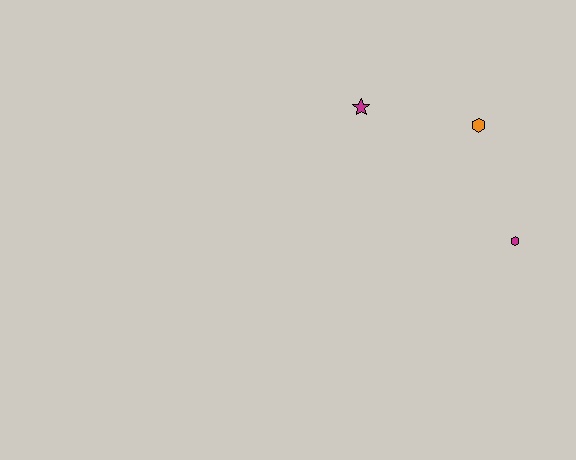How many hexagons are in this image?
There are 2 hexagons.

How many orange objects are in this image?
There is 1 orange object.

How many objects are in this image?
There are 3 objects.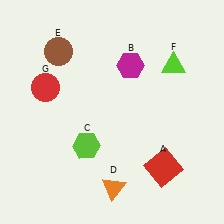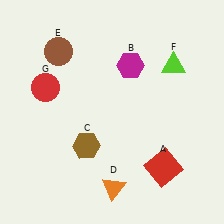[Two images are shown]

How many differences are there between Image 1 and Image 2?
There is 1 difference between the two images.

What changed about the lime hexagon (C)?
In Image 1, C is lime. In Image 2, it changed to brown.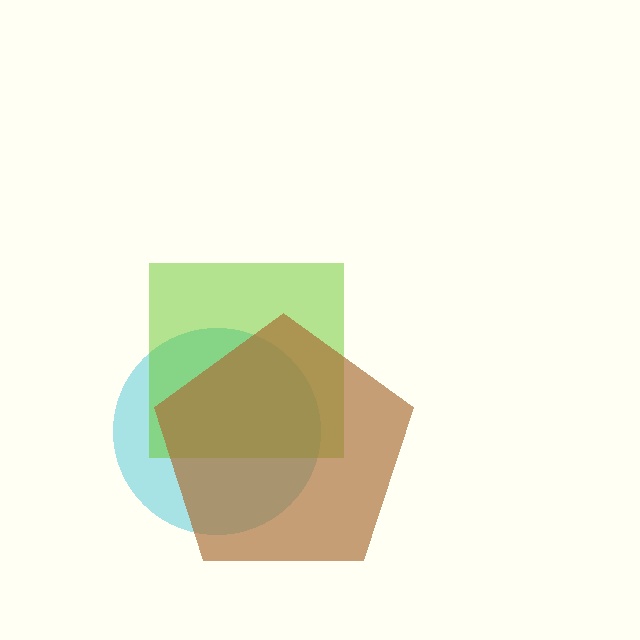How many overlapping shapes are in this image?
There are 3 overlapping shapes in the image.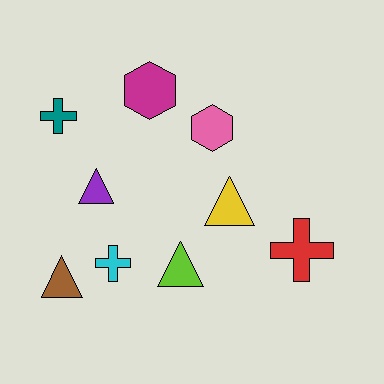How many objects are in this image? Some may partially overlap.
There are 9 objects.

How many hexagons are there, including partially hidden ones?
There are 2 hexagons.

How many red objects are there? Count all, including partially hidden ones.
There is 1 red object.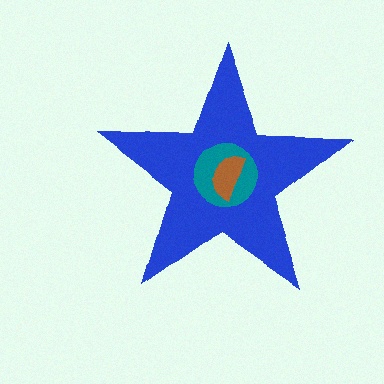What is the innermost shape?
The brown semicircle.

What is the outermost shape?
The blue star.